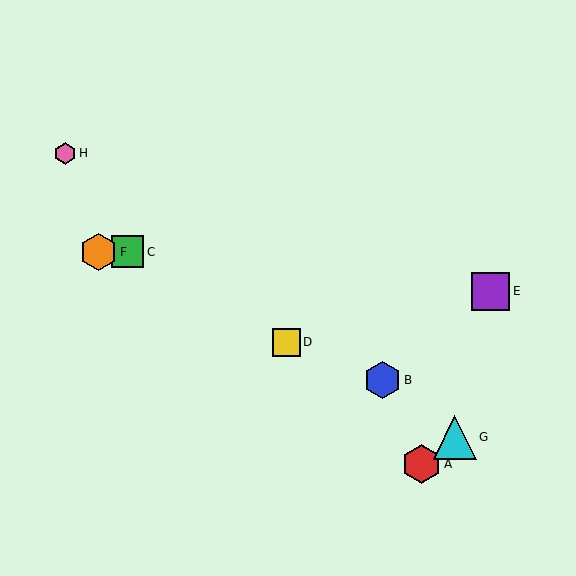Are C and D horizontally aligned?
No, C is at y≈252 and D is at y≈342.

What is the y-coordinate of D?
Object D is at y≈342.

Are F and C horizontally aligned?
Yes, both are at y≈252.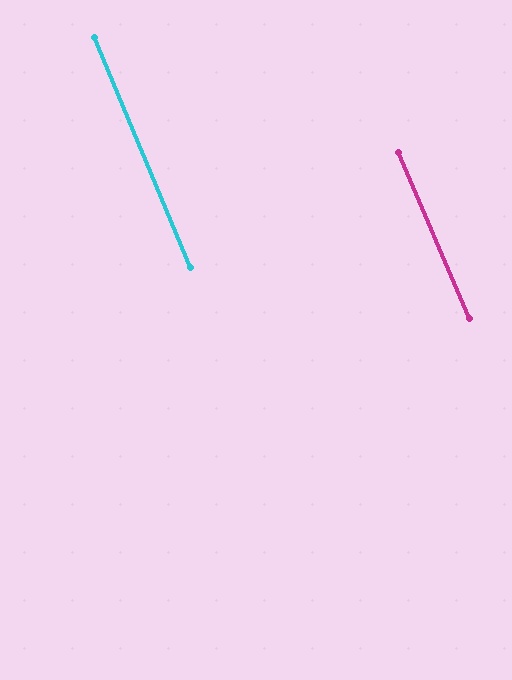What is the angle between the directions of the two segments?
Approximately 0 degrees.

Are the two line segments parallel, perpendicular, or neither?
Parallel — their directions differ by only 0.3°.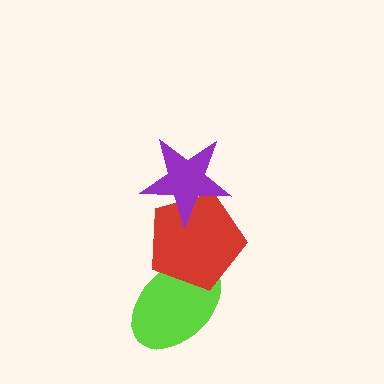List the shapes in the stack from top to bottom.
From top to bottom: the purple star, the red pentagon, the lime ellipse.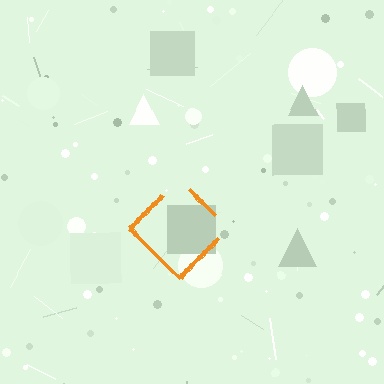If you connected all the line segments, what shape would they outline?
They would outline a diamond.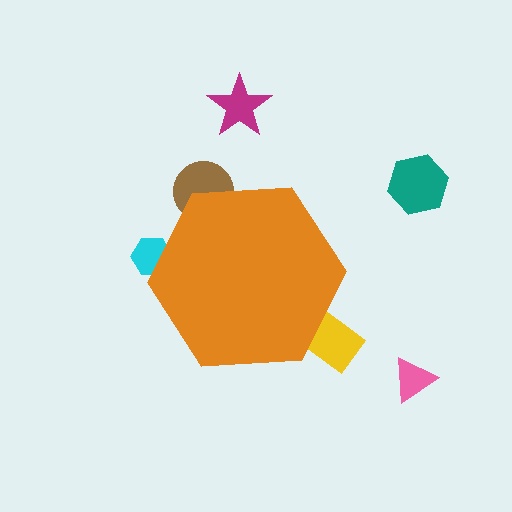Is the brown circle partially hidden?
Yes, the brown circle is partially hidden behind the orange hexagon.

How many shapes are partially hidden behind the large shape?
3 shapes are partially hidden.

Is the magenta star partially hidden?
No, the magenta star is fully visible.